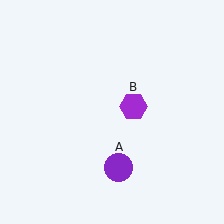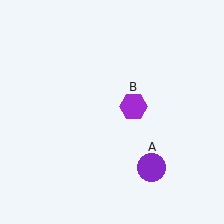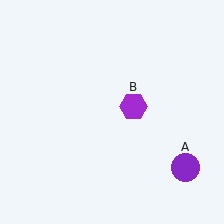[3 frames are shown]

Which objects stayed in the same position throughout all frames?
Purple hexagon (object B) remained stationary.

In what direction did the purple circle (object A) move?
The purple circle (object A) moved right.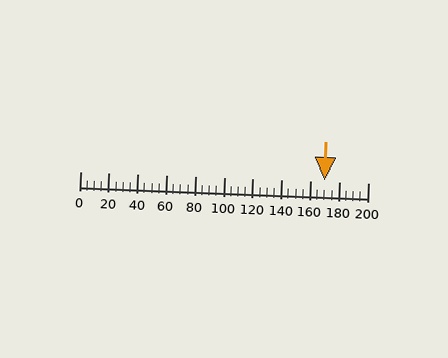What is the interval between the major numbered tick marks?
The major tick marks are spaced 20 units apart.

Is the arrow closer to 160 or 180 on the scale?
The arrow is closer to 180.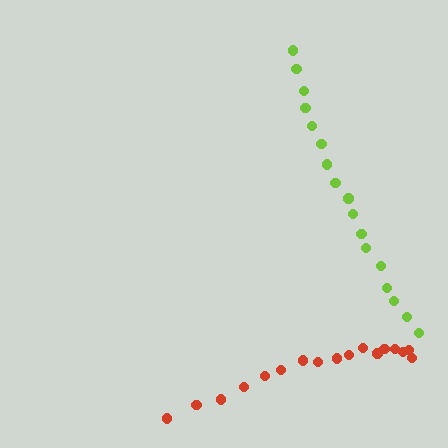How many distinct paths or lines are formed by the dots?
There are 2 distinct paths.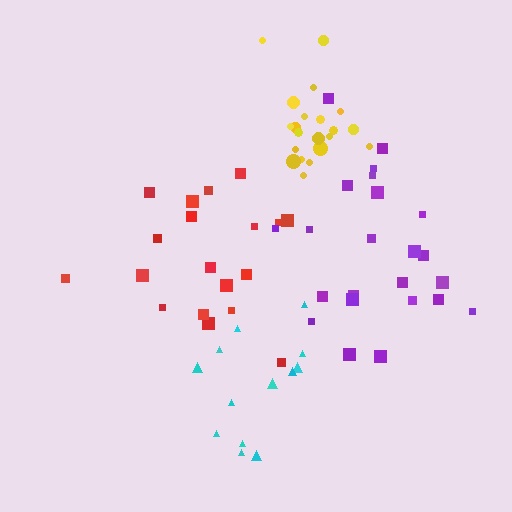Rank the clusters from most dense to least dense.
yellow, red, cyan, purple.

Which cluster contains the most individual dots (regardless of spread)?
Purple (23).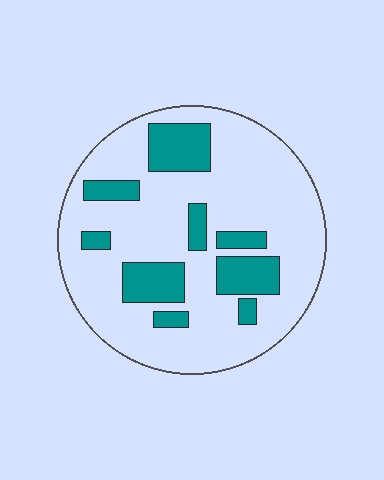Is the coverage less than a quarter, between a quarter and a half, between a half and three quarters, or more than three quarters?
Less than a quarter.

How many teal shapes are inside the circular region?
9.